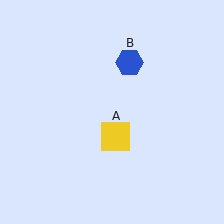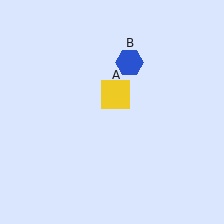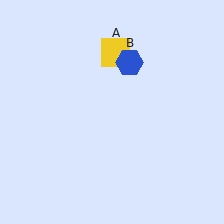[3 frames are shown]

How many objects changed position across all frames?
1 object changed position: yellow square (object A).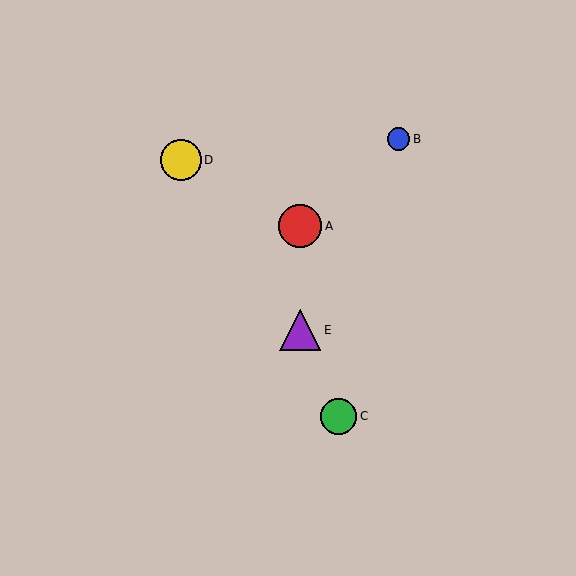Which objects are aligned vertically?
Objects A, E are aligned vertically.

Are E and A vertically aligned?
Yes, both are at x≈300.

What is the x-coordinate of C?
Object C is at x≈339.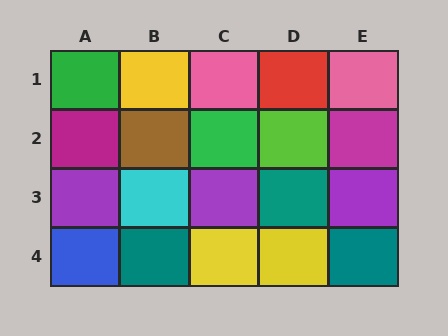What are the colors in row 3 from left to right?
Purple, cyan, purple, teal, purple.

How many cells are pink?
2 cells are pink.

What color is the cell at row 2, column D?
Lime.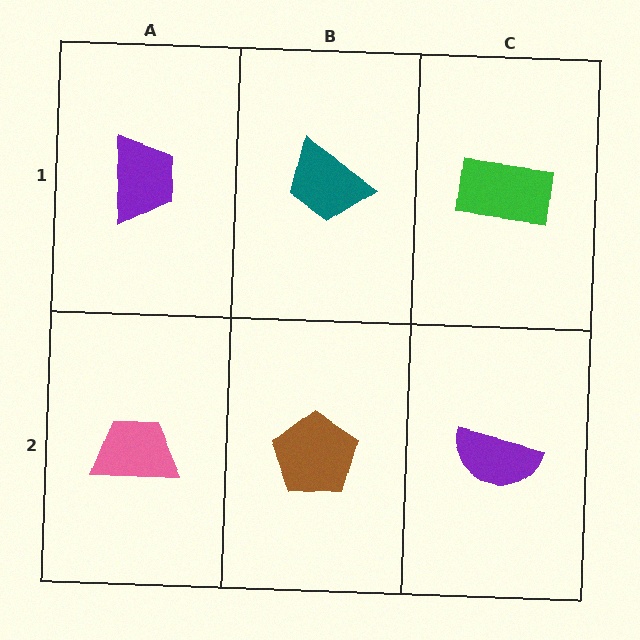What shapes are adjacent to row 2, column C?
A green rectangle (row 1, column C), a brown pentagon (row 2, column B).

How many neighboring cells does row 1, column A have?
2.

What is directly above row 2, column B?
A teal trapezoid.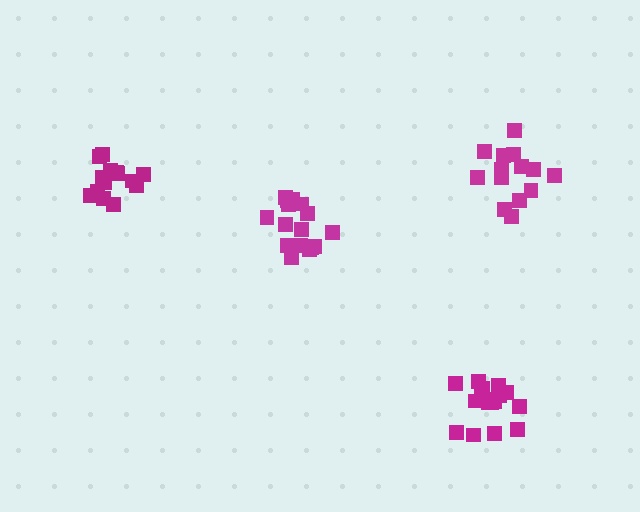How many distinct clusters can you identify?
There are 4 distinct clusters.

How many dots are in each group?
Group 1: 16 dots, Group 2: 14 dots, Group 3: 14 dots, Group 4: 17 dots (61 total).